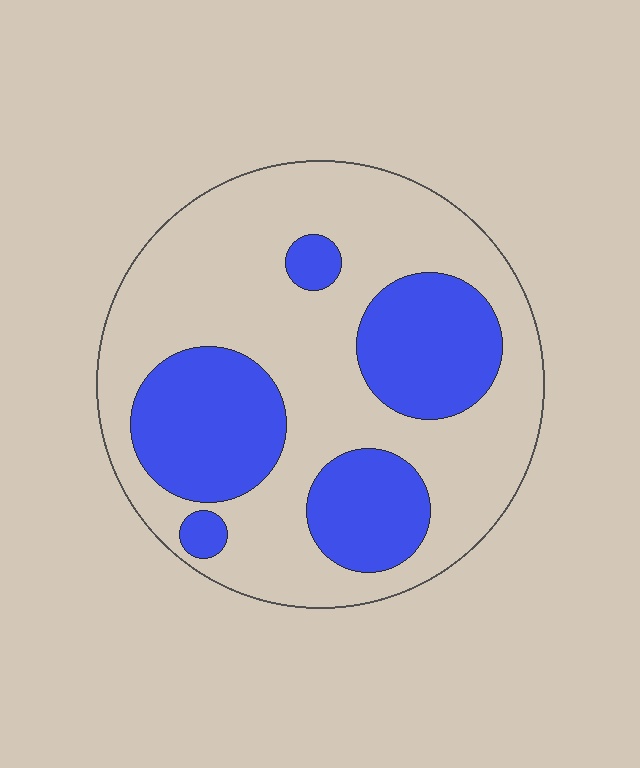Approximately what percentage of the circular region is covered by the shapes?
Approximately 35%.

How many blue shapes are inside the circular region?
5.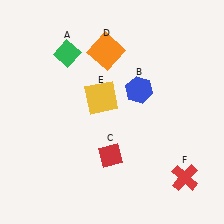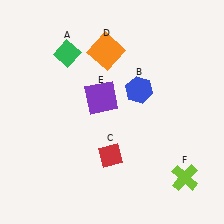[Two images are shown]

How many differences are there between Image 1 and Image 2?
There are 2 differences between the two images.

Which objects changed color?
E changed from yellow to purple. F changed from red to lime.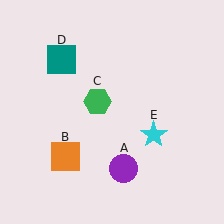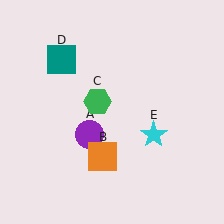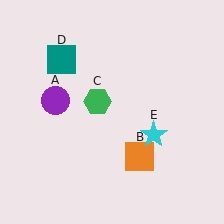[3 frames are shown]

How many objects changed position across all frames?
2 objects changed position: purple circle (object A), orange square (object B).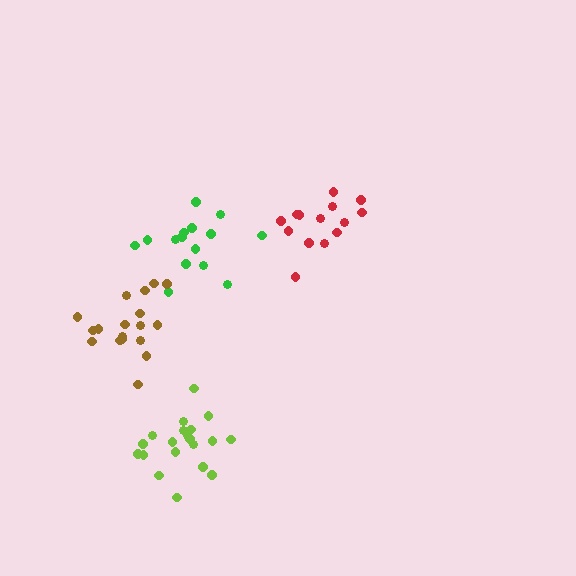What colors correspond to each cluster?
The clusters are colored: green, lime, brown, red.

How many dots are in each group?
Group 1: 15 dots, Group 2: 20 dots, Group 3: 18 dots, Group 4: 14 dots (67 total).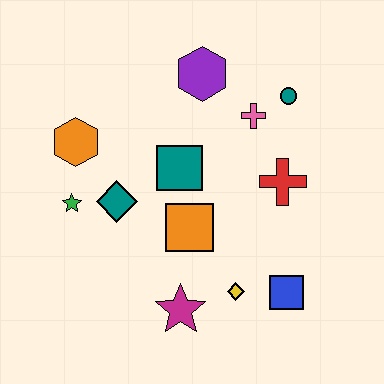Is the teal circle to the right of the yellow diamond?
Yes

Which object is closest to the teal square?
The orange square is closest to the teal square.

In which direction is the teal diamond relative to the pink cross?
The teal diamond is to the left of the pink cross.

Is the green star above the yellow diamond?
Yes